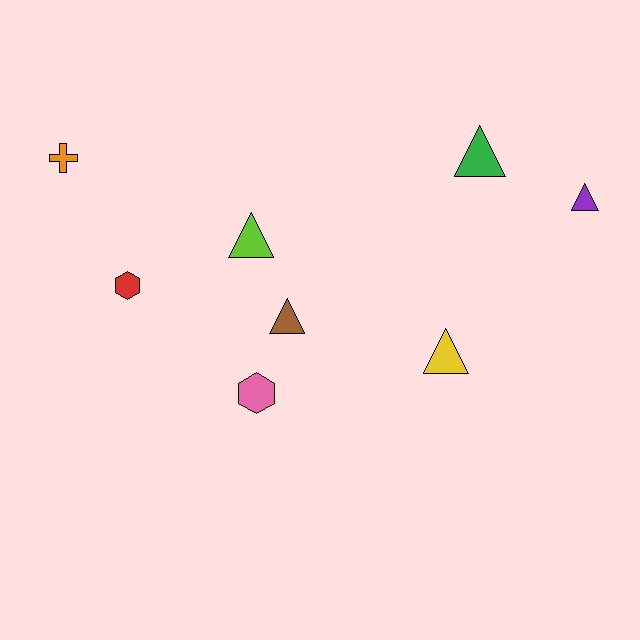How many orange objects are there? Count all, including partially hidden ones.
There is 1 orange object.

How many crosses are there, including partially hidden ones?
There is 1 cross.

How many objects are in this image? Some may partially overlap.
There are 8 objects.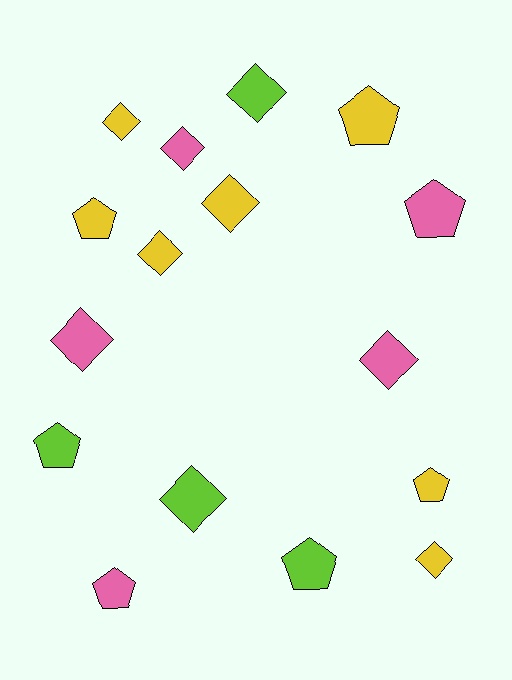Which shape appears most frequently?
Diamond, with 9 objects.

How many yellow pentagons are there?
There are 3 yellow pentagons.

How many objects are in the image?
There are 16 objects.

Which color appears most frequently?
Yellow, with 7 objects.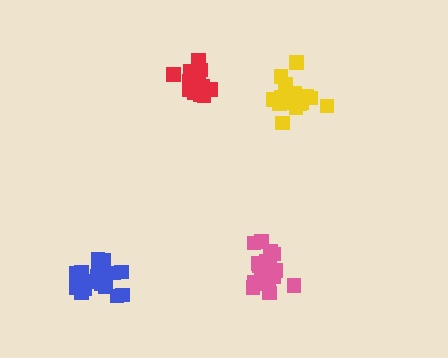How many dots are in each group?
Group 1: 18 dots, Group 2: 19 dots, Group 3: 20 dots, Group 4: 15 dots (72 total).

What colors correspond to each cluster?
The clusters are colored: blue, pink, yellow, red.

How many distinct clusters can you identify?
There are 4 distinct clusters.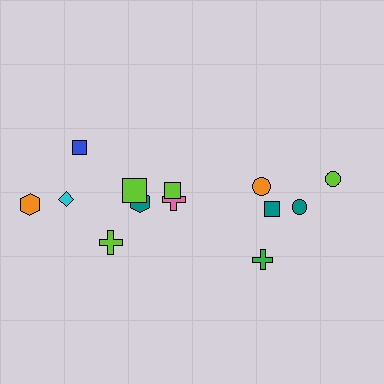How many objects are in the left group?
There are 8 objects.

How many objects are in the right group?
There are 5 objects.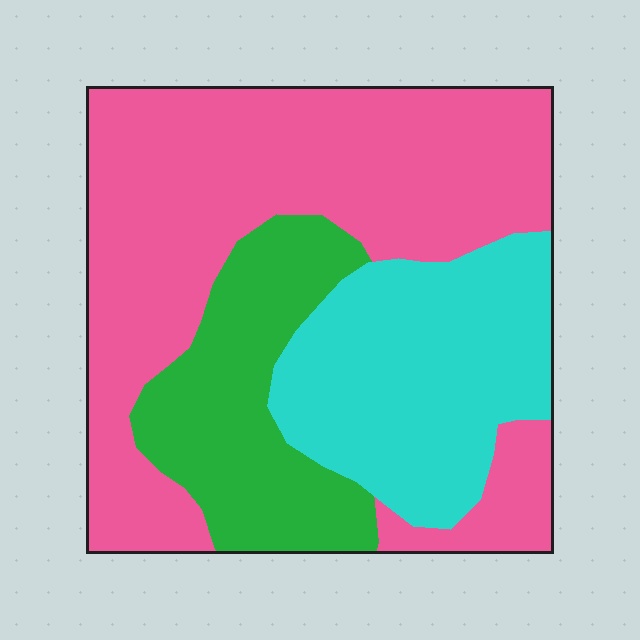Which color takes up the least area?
Green, at roughly 20%.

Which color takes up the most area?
Pink, at roughly 50%.